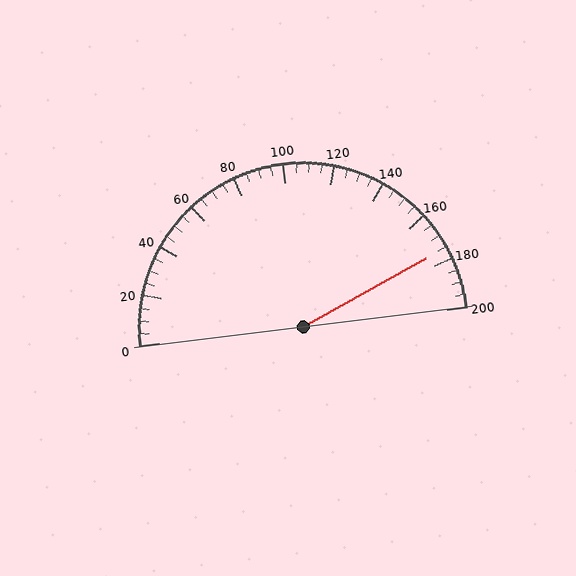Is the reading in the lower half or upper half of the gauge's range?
The reading is in the upper half of the range (0 to 200).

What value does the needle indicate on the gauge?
The needle indicates approximately 175.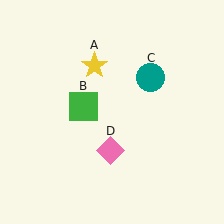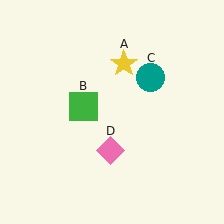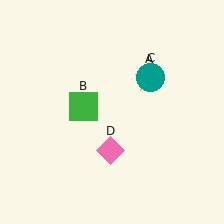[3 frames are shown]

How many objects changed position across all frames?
1 object changed position: yellow star (object A).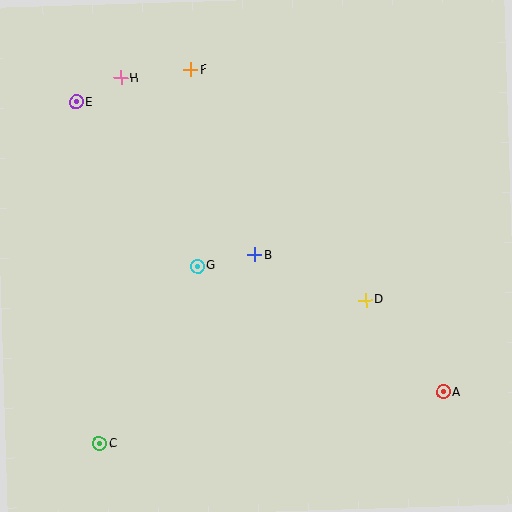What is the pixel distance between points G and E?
The distance between G and E is 204 pixels.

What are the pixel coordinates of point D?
Point D is at (366, 300).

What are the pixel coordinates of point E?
Point E is at (76, 102).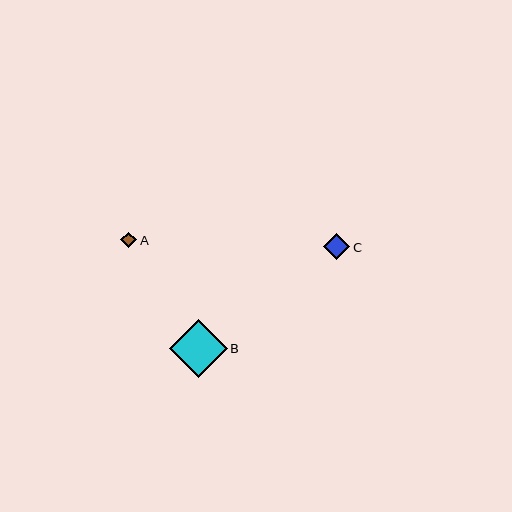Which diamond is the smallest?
Diamond A is the smallest with a size of approximately 16 pixels.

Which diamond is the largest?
Diamond B is the largest with a size of approximately 57 pixels.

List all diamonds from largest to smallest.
From largest to smallest: B, C, A.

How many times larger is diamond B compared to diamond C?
Diamond B is approximately 2.2 times the size of diamond C.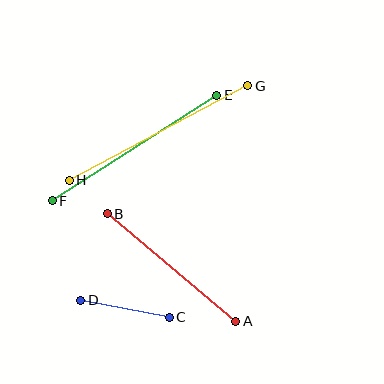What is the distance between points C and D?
The distance is approximately 90 pixels.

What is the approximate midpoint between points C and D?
The midpoint is at approximately (125, 309) pixels.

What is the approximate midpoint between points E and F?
The midpoint is at approximately (135, 148) pixels.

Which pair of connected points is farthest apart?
Points G and H are farthest apart.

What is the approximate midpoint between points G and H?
The midpoint is at approximately (159, 133) pixels.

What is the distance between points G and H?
The distance is approximately 202 pixels.